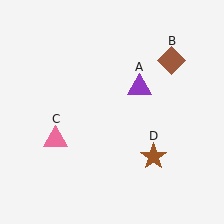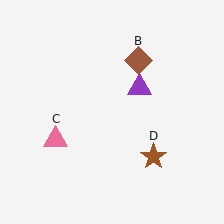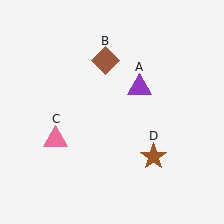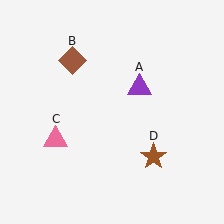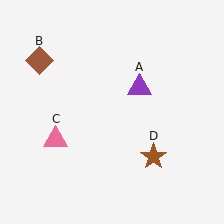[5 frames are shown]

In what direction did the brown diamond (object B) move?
The brown diamond (object B) moved left.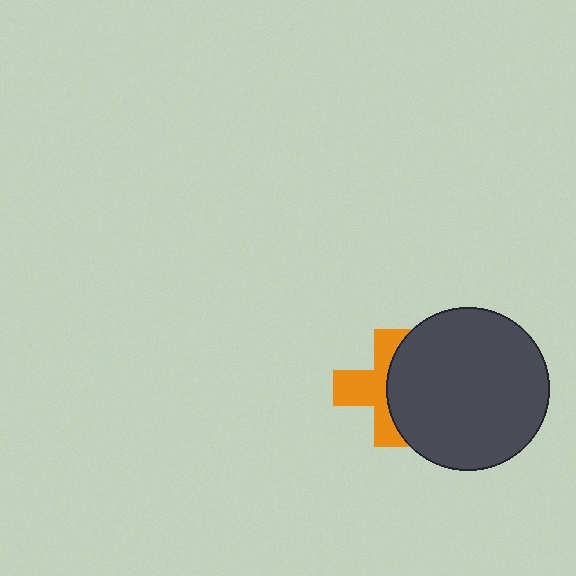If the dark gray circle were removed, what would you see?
You would see the complete orange cross.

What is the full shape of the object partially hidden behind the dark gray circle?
The partially hidden object is an orange cross.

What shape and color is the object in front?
The object in front is a dark gray circle.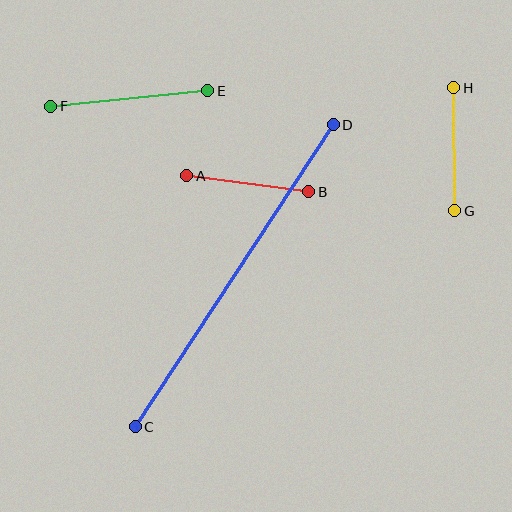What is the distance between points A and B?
The distance is approximately 123 pixels.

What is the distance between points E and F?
The distance is approximately 158 pixels.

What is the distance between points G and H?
The distance is approximately 123 pixels.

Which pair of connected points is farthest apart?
Points C and D are farthest apart.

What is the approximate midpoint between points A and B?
The midpoint is at approximately (248, 184) pixels.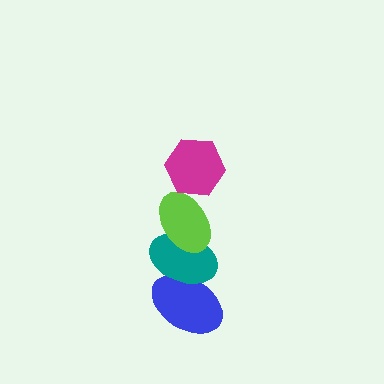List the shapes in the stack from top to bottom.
From top to bottom: the magenta hexagon, the lime ellipse, the teal ellipse, the blue ellipse.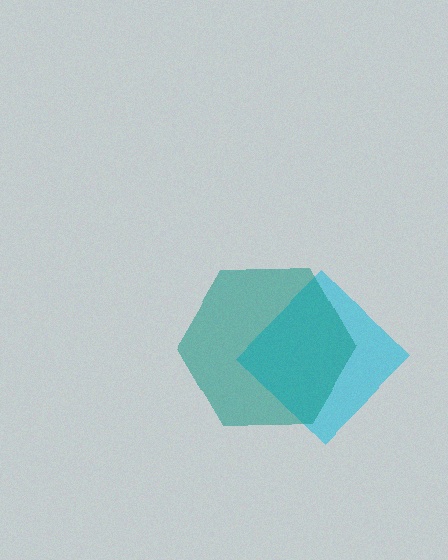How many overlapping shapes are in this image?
There are 2 overlapping shapes in the image.